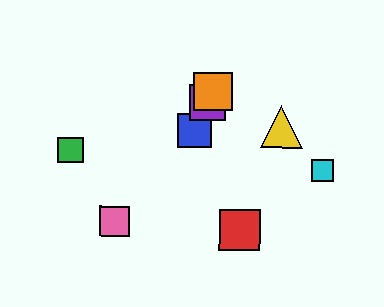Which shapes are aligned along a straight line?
The blue square, the purple square, the orange square are aligned along a straight line.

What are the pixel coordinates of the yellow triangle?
The yellow triangle is at (282, 127).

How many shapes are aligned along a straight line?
3 shapes (the blue square, the purple square, the orange square) are aligned along a straight line.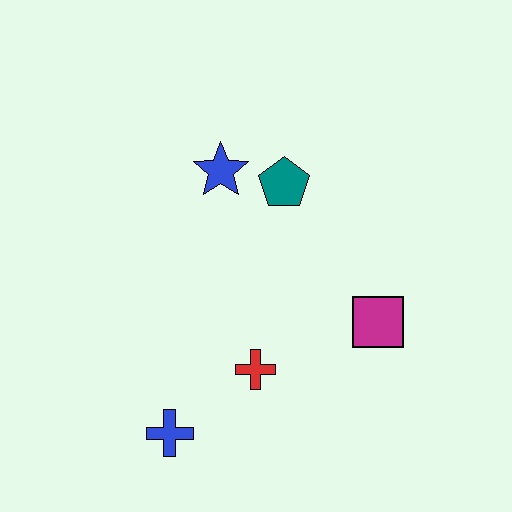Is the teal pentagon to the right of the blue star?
Yes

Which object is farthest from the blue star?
The blue cross is farthest from the blue star.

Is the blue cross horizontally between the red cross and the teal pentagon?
No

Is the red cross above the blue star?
No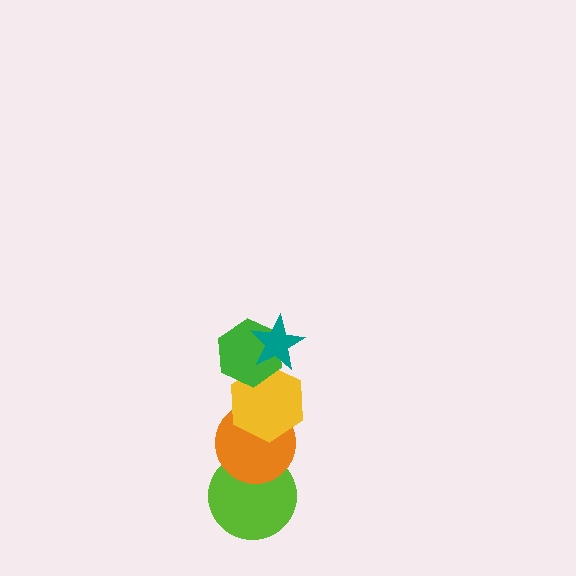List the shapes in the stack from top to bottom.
From top to bottom: the teal star, the green hexagon, the yellow hexagon, the orange circle, the lime circle.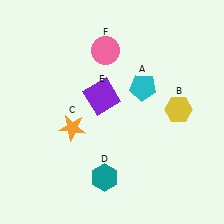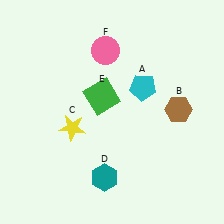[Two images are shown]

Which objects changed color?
B changed from yellow to brown. C changed from orange to yellow. E changed from purple to green.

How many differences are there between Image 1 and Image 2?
There are 3 differences between the two images.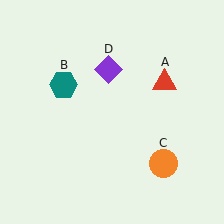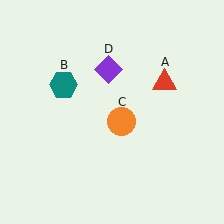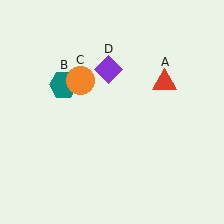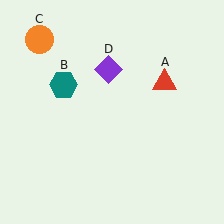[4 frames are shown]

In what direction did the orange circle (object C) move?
The orange circle (object C) moved up and to the left.